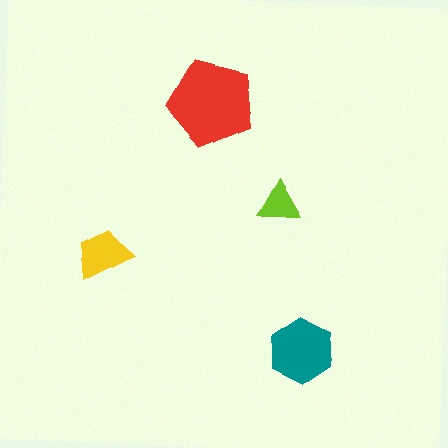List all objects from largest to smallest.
The red pentagon, the teal hexagon, the yellow trapezoid, the lime triangle.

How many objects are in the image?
There are 4 objects in the image.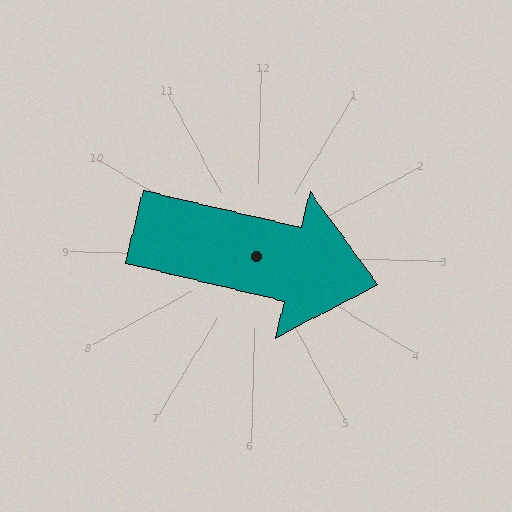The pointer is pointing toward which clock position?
Roughly 3 o'clock.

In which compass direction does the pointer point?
East.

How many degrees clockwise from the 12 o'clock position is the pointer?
Approximately 102 degrees.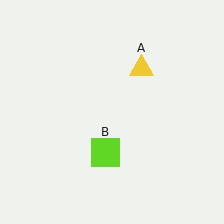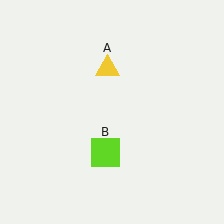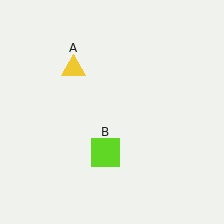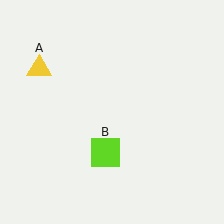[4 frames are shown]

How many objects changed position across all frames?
1 object changed position: yellow triangle (object A).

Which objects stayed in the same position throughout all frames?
Lime square (object B) remained stationary.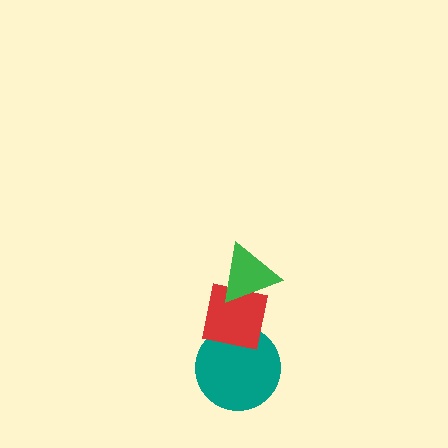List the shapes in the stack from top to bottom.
From top to bottom: the green triangle, the red square, the teal circle.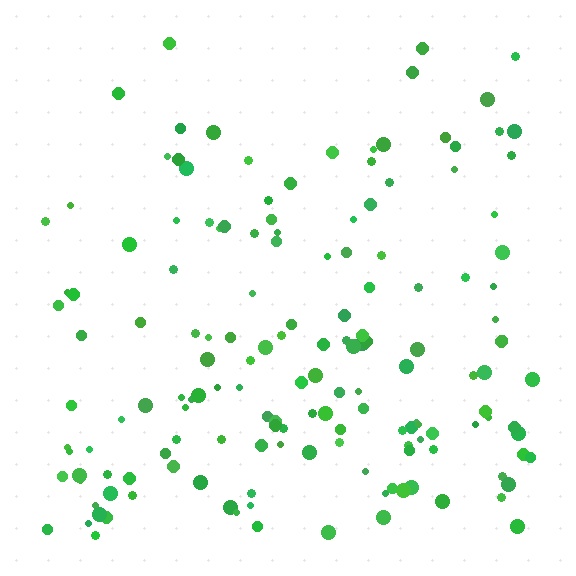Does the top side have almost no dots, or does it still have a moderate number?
Still a moderate number, just noticeably fewer than the bottom.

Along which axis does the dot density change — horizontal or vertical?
Vertical.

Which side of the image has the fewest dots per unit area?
The top.